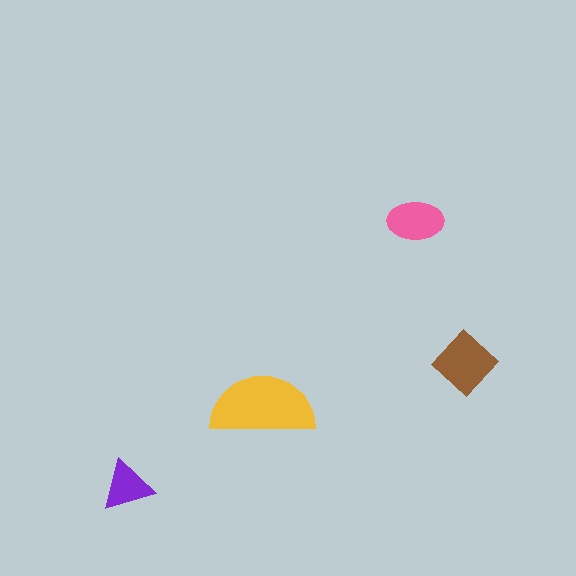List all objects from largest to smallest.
The yellow semicircle, the brown diamond, the pink ellipse, the purple triangle.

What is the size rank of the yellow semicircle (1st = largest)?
1st.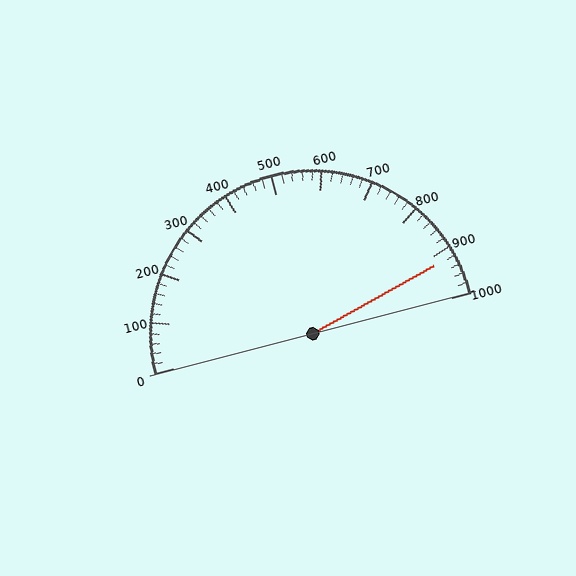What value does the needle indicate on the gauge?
The needle indicates approximately 920.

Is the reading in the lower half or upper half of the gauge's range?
The reading is in the upper half of the range (0 to 1000).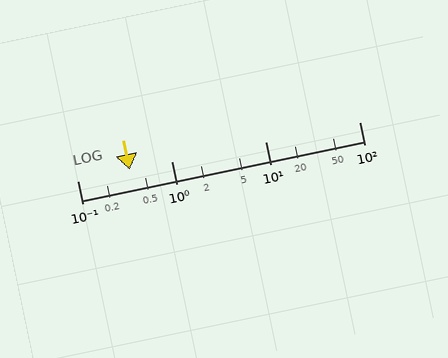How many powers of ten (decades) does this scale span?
The scale spans 3 decades, from 0.1 to 100.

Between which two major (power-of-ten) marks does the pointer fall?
The pointer is between 0.1 and 1.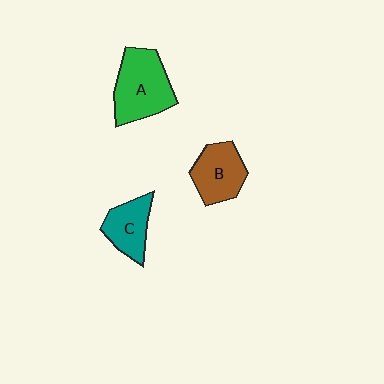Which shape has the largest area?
Shape A (green).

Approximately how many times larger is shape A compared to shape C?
Approximately 1.6 times.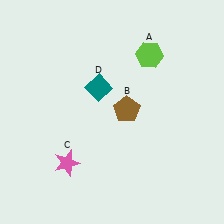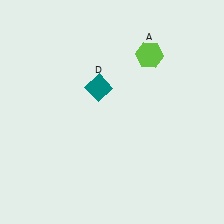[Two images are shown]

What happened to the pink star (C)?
The pink star (C) was removed in Image 2. It was in the bottom-left area of Image 1.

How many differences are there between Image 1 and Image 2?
There are 2 differences between the two images.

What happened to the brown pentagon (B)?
The brown pentagon (B) was removed in Image 2. It was in the top-right area of Image 1.